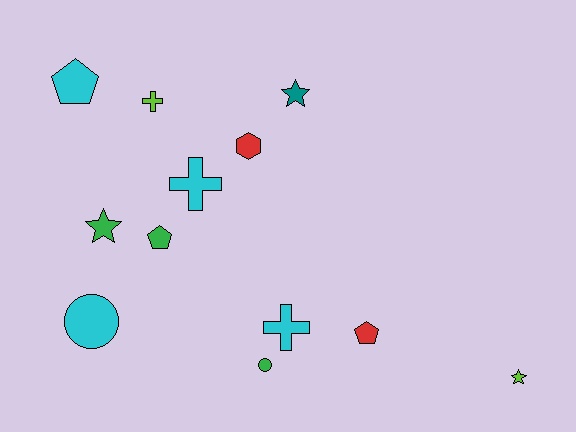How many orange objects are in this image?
There are no orange objects.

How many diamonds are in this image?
There are no diamonds.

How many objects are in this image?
There are 12 objects.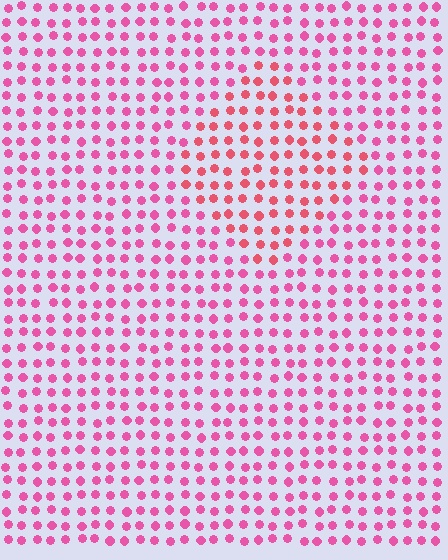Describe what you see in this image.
The image is filled with small pink elements in a uniform arrangement. A diamond-shaped region is visible where the elements are tinted to a slightly different hue, forming a subtle color boundary.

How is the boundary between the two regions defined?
The boundary is defined purely by a slight shift in hue (about 24 degrees). Spacing, size, and orientation are identical on both sides.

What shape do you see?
I see a diamond.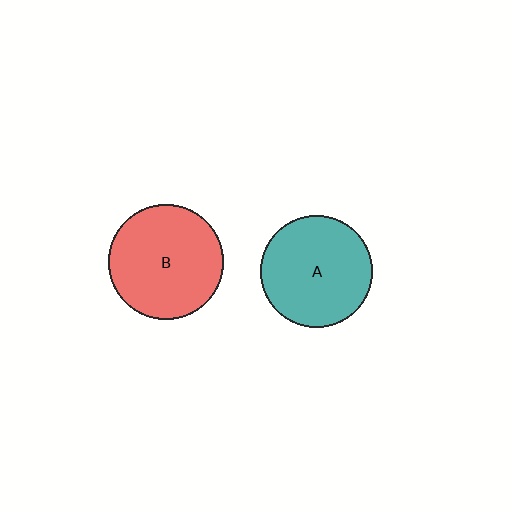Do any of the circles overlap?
No, none of the circles overlap.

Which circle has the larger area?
Circle B (red).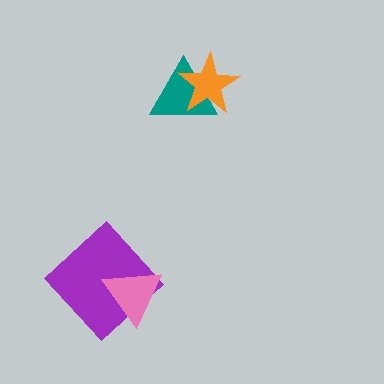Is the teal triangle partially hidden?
Yes, it is partially covered by another shape.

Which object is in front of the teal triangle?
The orange star is in front of the teal triangle.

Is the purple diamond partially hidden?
Yes, it is partially covered by another shape.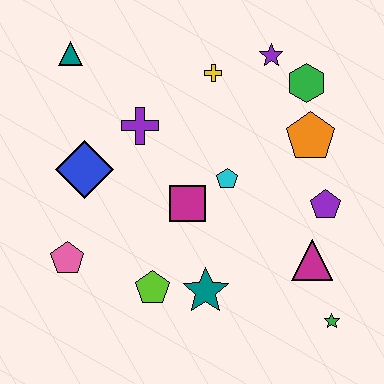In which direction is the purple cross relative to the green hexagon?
The purple cross is to the left of the green hexagon.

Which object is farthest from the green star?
The teal triangle is farthest from the green star.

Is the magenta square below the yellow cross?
Yes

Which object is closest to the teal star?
The lime pentagon is closest to the teal star.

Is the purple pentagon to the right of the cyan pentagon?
Yes